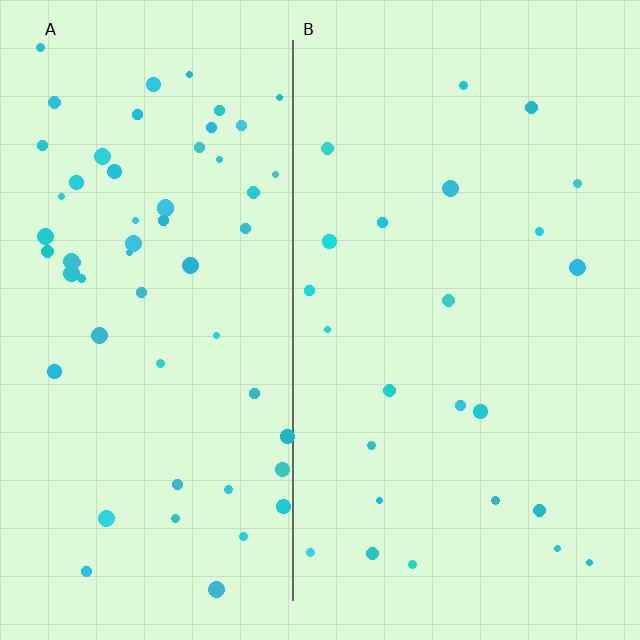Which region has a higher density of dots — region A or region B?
A (the left).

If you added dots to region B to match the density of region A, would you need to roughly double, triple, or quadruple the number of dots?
Approximately double.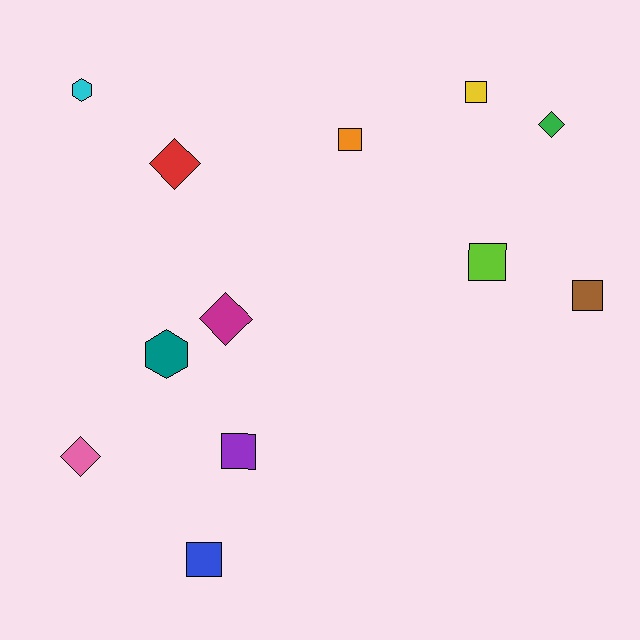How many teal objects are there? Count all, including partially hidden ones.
There is 1 teal object.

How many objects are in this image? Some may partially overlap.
There are 12 objects.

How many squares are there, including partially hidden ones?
There are 6 squares.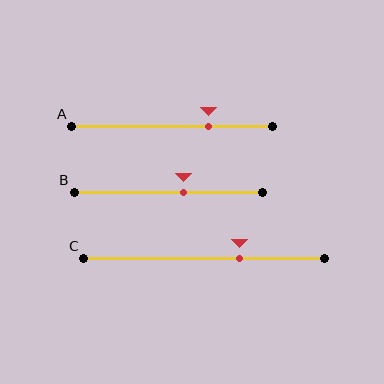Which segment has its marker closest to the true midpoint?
Segment B has its marker closest to the true midpoint.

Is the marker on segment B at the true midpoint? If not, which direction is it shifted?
No, the marker on segment B is shifted to the right by about 8% of the segment length.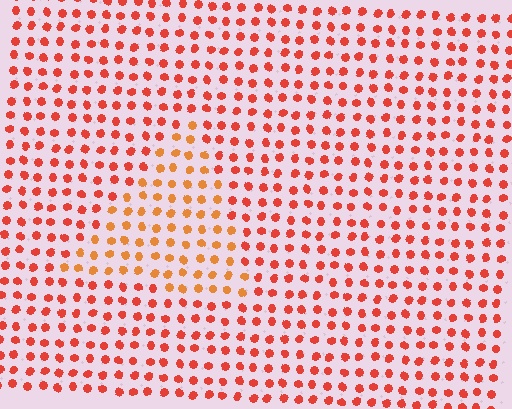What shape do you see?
I see a triangle.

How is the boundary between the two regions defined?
The boundary is defined purely by a slight shift in hue (about 25 degrees). Spacing, size, and orientation are identical on both sides.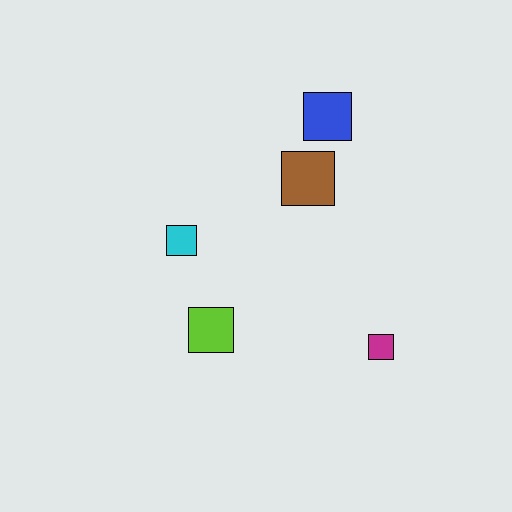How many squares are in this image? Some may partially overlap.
There are 5 squares.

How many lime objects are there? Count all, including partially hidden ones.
There is 1 lime object.